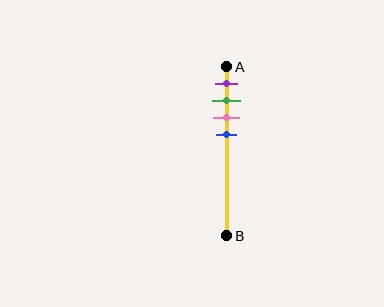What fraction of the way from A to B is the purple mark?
The purple mark is approximately 10% (0.1) of the way from A to B.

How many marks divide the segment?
There are 4 marks dividing the segment.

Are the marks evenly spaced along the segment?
Yes, the marks are approximately evenly spaced.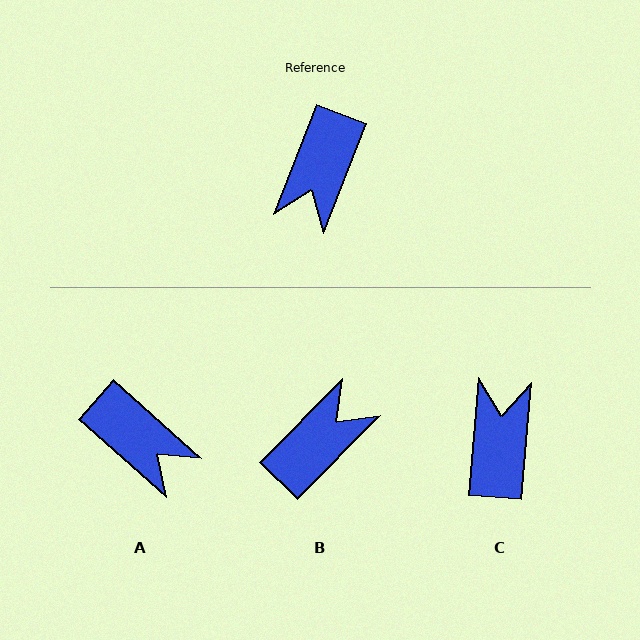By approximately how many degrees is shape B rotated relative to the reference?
Approximately 157 degrees counter-clockwise.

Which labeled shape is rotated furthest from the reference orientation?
C, about 163 degrees away.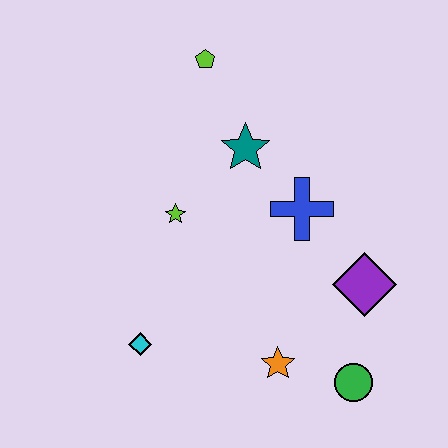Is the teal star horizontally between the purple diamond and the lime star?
Yes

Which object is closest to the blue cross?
The teal star is closest to the blue cross.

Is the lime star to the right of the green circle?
No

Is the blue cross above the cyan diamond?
Yes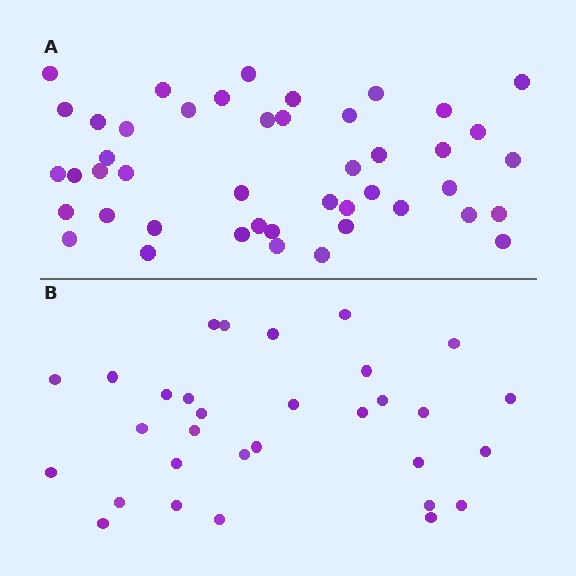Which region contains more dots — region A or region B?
Region A (the top region) has more dots.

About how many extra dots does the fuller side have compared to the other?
Region A has approximately 15 more dots than region B.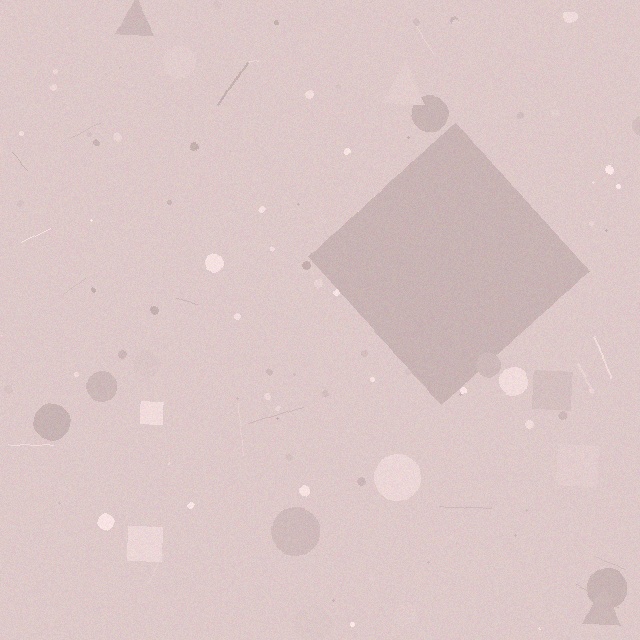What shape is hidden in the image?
A diamond is hidden in the image.